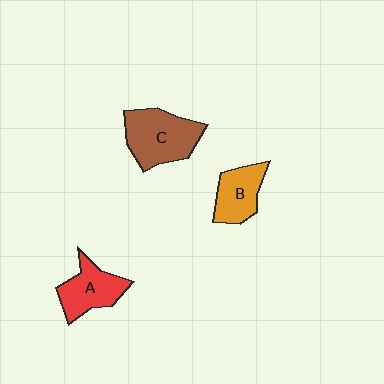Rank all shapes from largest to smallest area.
From largest to smallest: C (brown), A (red), B (orange).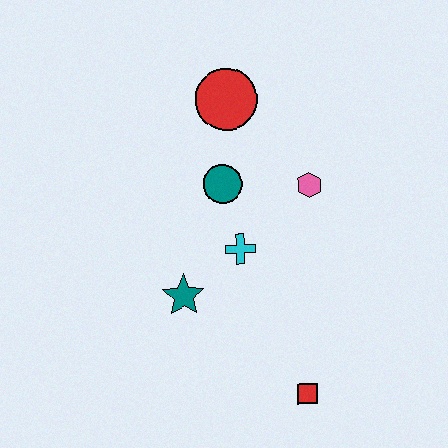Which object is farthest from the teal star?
The red circle is farthest from the teal star.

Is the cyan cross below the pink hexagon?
Yes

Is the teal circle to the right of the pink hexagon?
No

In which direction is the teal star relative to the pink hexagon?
The teal star is to the left of the pink hexagon.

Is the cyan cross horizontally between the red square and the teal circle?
Yes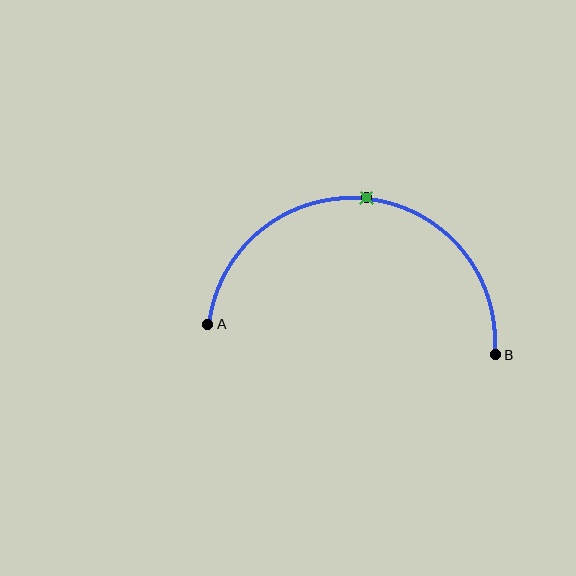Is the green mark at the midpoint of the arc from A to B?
Yes. The green mark lies on the arc at equal arc-length from both A and B — it is the arc midpoint.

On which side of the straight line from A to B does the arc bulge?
The arc bulges above the straight line connecting A and B.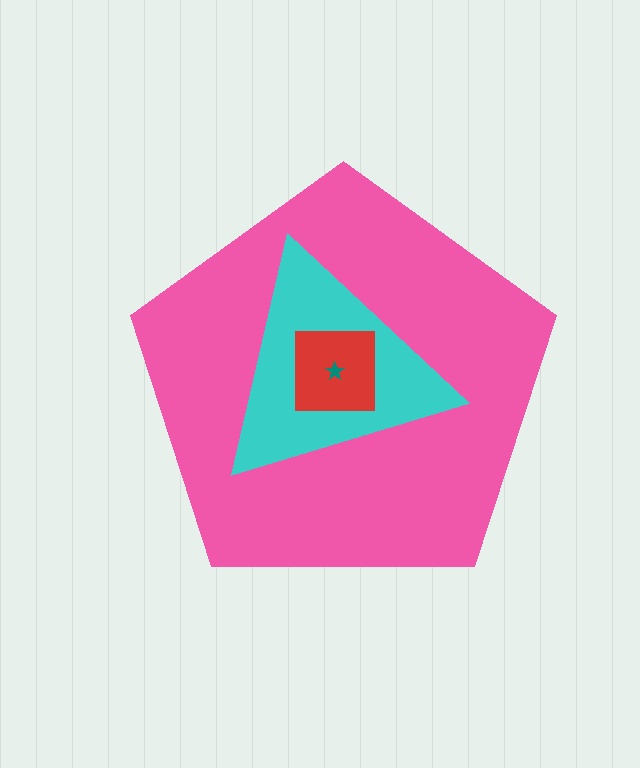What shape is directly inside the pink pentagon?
The cyan triangle.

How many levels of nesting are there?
4.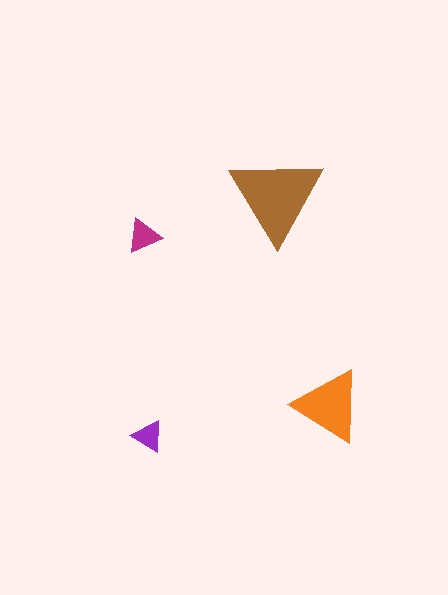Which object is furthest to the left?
The magenta triangle is leftmost.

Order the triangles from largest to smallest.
the brown one, the orange one, the magenta one, the purple one.